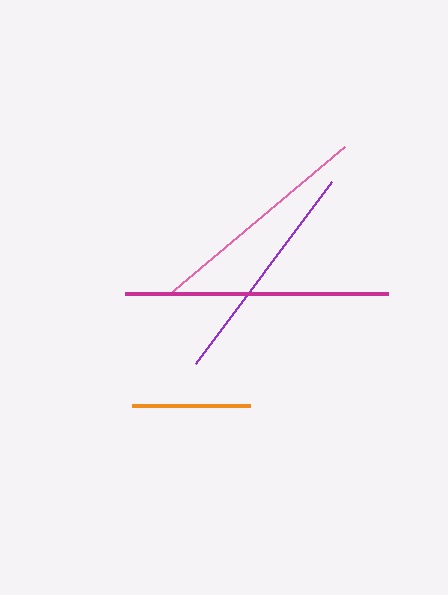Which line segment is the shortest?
The orange line is the shortest at approximately 118 pixels.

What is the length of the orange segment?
The orange segment is approximately 118 pixels long.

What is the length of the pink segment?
The pink segment is approximately 230 pixels long.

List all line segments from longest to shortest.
From longest to shortest: magenta, pink, purple, orange.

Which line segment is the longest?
The magenta line is the longest at approximately 264 pixels.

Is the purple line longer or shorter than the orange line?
The purple line is longer than the orange line.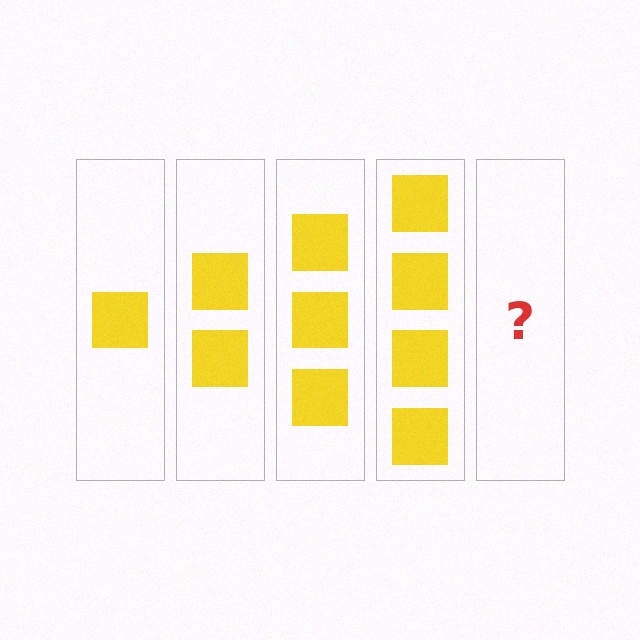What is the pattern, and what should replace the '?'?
The pattern is that each step adds one more square. The '?' should be 5 squares.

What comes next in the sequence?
The next element should be 5 squares.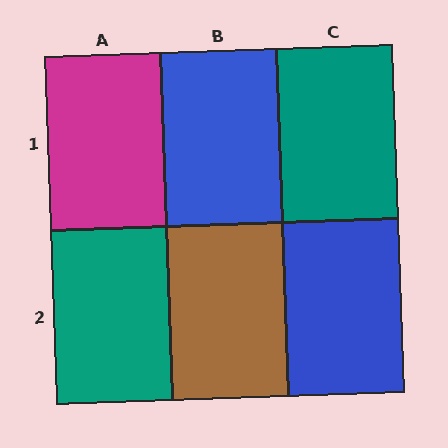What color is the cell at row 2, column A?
Teal.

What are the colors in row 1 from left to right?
Magenta, blue, teal.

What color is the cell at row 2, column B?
Brown.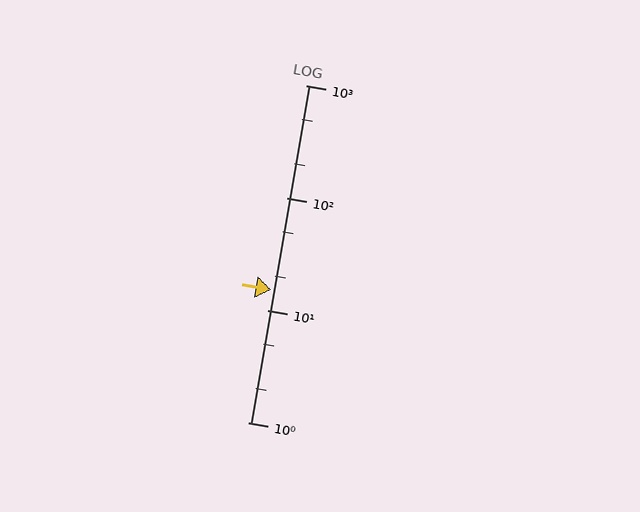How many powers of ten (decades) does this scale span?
The scale spans 3 decades, from 1 to 1000.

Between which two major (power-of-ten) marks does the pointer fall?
The pointer is between 10 and 100.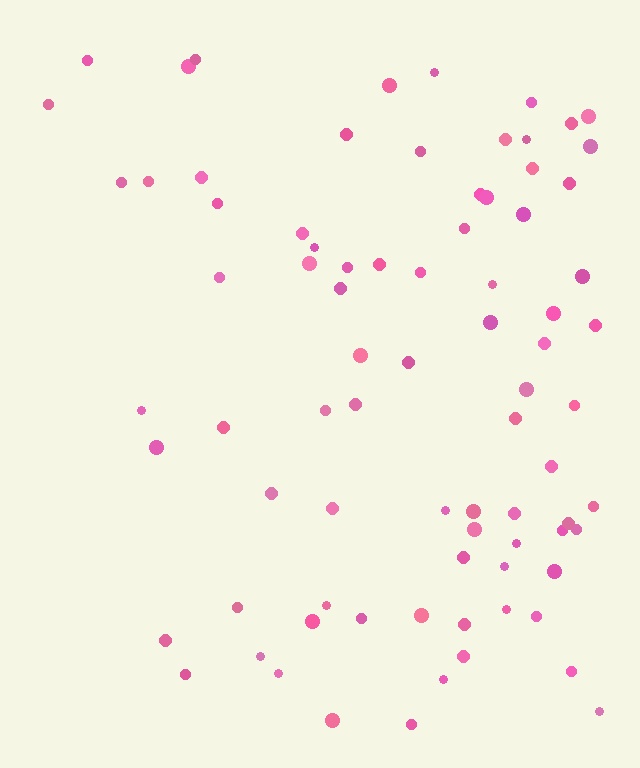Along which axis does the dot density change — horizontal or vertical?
Horizontal.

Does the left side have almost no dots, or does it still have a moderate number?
Still a moderate number, just noticeably fewer than the right.